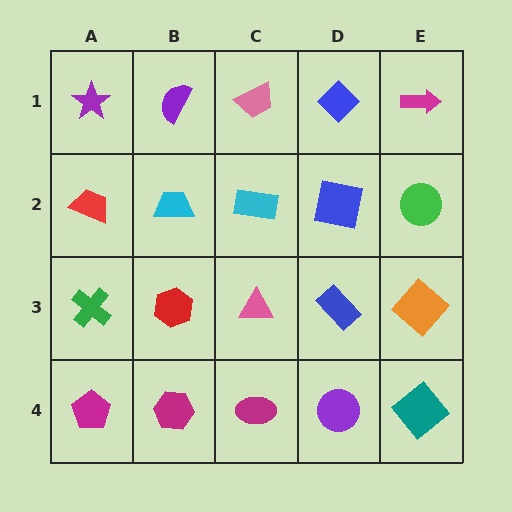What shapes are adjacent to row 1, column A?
A red trapezoid (row 2, column A), a purple semicircle (row 1, column B).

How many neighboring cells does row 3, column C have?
4.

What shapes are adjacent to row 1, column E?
A green circle (row 2, column E), a blue diamond (row 1, column D).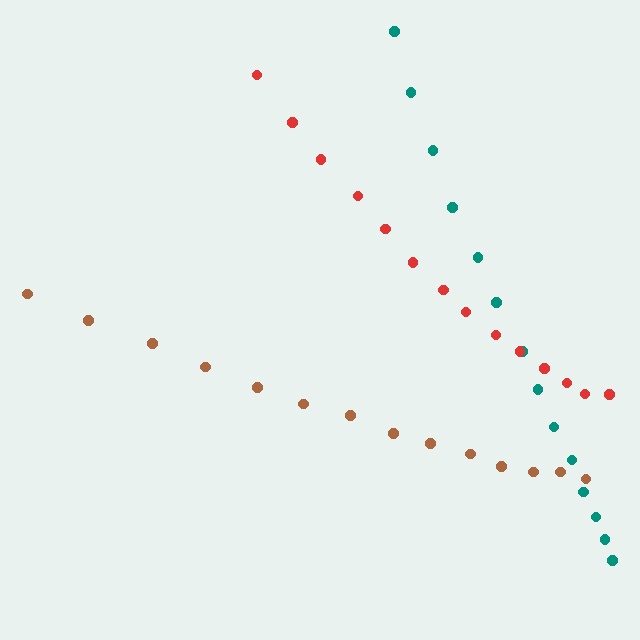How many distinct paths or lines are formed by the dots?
There are 3 distinct paths.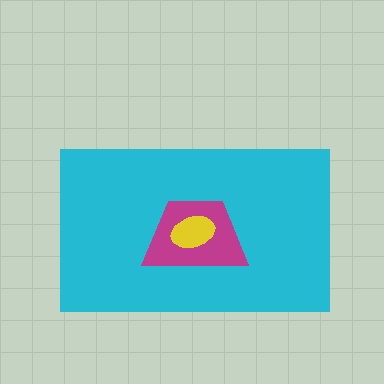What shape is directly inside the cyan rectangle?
The magenta trapezoid.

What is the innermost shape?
The yellow ellipse.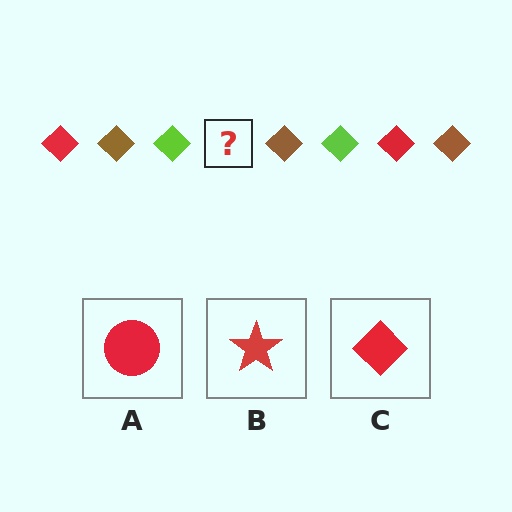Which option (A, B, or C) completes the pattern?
C.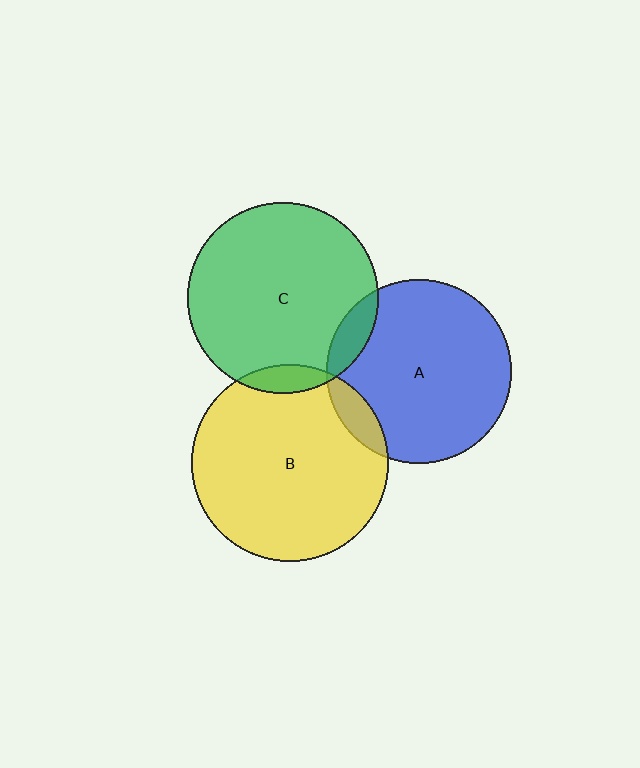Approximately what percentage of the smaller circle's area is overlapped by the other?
Approximately 10%.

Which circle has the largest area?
Circle B (yellow).